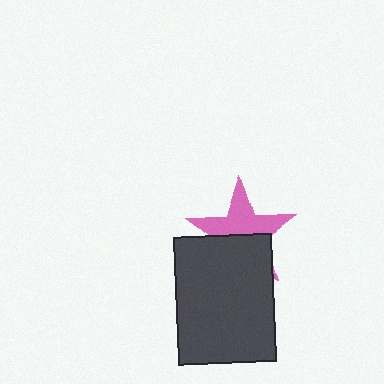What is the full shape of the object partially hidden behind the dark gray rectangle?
The partially hidden object is a pink star.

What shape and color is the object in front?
The object in front is a dark gray rectangle.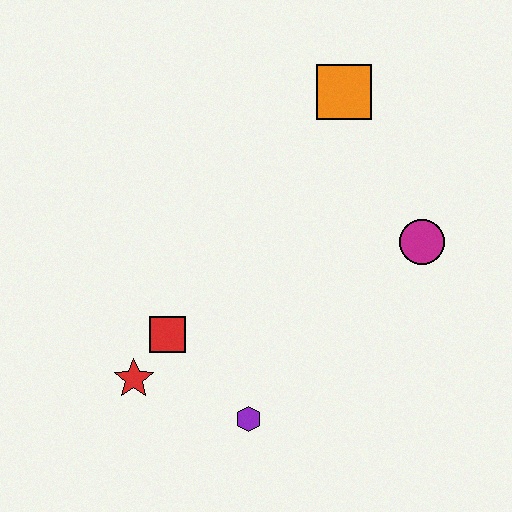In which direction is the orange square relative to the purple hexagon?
The orange square is above the purple hexagon.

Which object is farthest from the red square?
The orange square is farthest from the red square.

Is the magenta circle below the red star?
No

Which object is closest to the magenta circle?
The orange square is closest to the magenta circle.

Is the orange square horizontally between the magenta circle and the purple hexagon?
Yes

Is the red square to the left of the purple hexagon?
Yes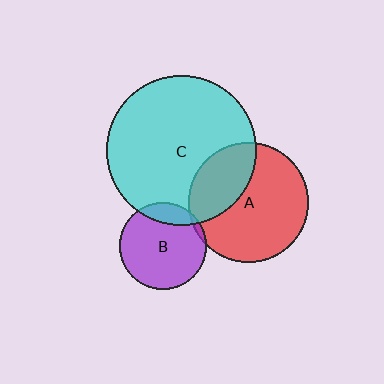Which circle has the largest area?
Circle C (cyan).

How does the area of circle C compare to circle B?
Approximately 3.0 times.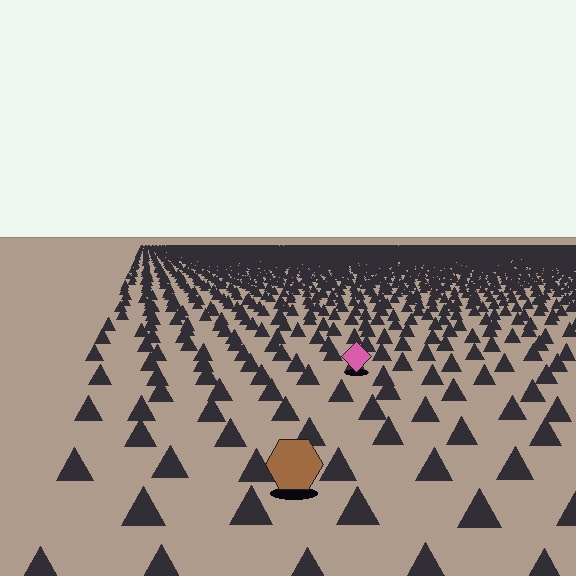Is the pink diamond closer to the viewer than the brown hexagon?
No. The brown hexagon is closer — you can tell from the texture gradient: the ground texture is coarser near it.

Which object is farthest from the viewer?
The pink diamond is farthest from the viewer. It appears smaller and the ground texture around it is denser.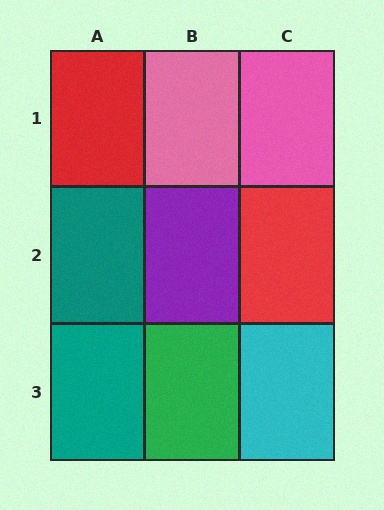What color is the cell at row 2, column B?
Purple.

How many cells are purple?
1 cell is purple.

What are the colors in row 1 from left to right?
Red, pink, pink.